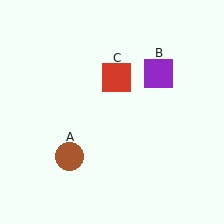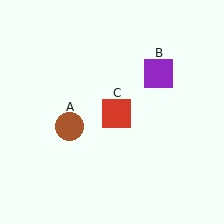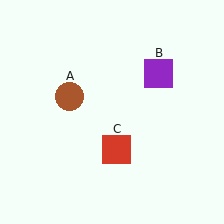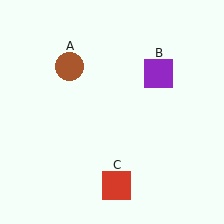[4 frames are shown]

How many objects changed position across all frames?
2 objects changed position: brown circle (object A), red square (object C).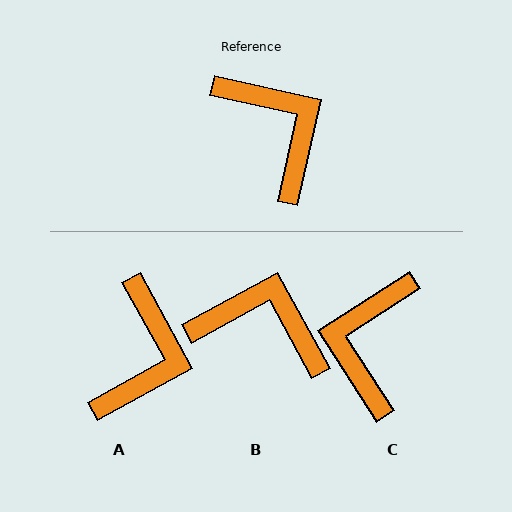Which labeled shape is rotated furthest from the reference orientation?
C, about 135 degrees away.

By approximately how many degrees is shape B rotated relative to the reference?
Approximately 41 degrees counter-clockwise.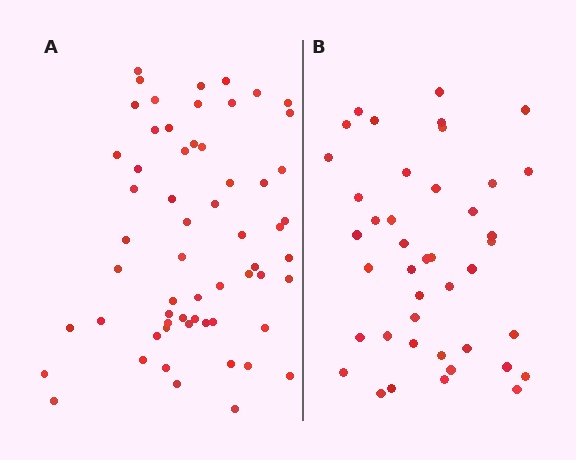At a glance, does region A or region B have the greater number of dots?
Region A (the left region) has more dots.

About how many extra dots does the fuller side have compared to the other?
Region A has approximately 20 more dots than region B.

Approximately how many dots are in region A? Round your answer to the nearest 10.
About 60 dots.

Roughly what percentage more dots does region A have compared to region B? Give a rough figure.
About 45% more.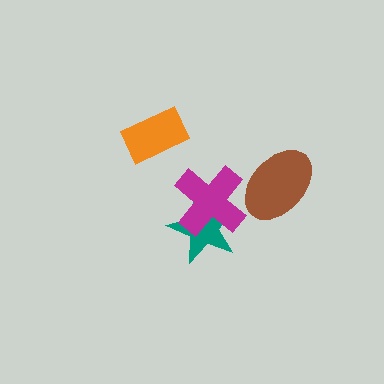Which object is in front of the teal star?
The magenta cross is in front of the teal star.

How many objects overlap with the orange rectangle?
0 objects overlap with the orange rectangle.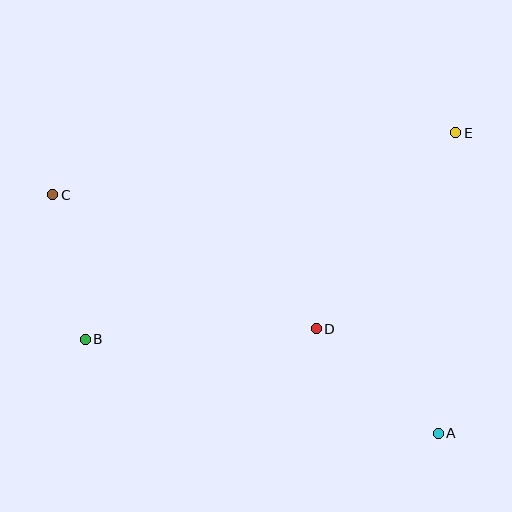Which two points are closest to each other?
Points B and C are closest to each other.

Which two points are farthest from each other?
Points A and C are farthest from each other.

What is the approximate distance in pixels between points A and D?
The distance between A and D is approximately 160 pixels.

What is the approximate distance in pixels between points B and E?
The distance between B and E is approximately 424 pixels.